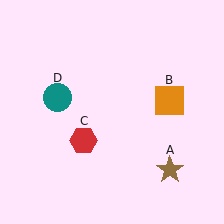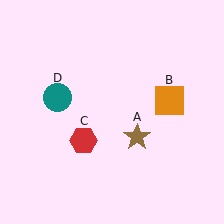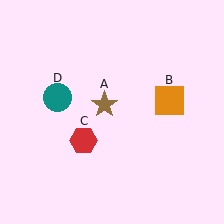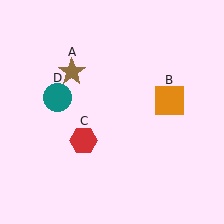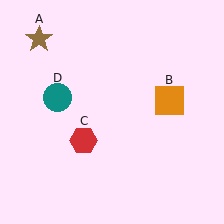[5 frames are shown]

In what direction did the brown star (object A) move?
The brown star (object A) moved up and to the left.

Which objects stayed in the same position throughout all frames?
Orange square (object B) and red hexagon (object C) and teal circle (object D) remained stationary.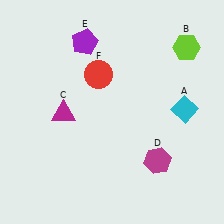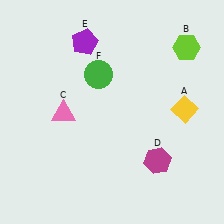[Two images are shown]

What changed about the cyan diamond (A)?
In Image 1, A is cyan. In Image 2, it changed to yellow.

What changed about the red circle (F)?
In Image 1, F is red. In Image 2, it changed to green.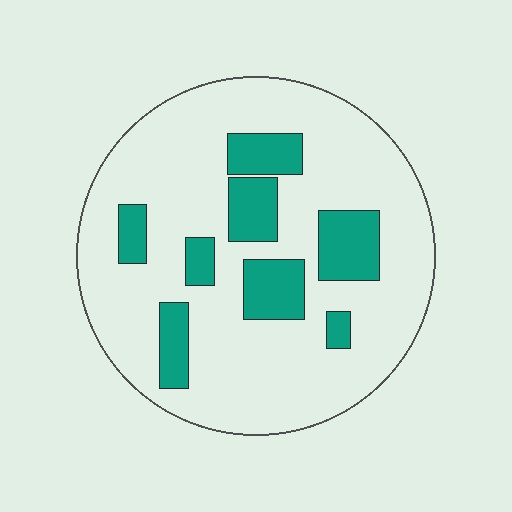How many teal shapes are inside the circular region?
8.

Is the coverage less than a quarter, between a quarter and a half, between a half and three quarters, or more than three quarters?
Less than a quarter.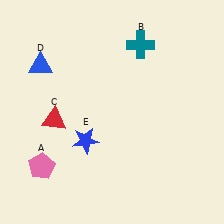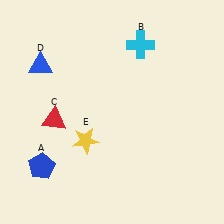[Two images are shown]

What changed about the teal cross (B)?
In Image 1, B is teal. In Image 2, it changed to cyan.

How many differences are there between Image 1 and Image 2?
There are 3 differences between the two images.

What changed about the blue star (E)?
In Image 1, E is blue. In Image 2, it changed to yellow.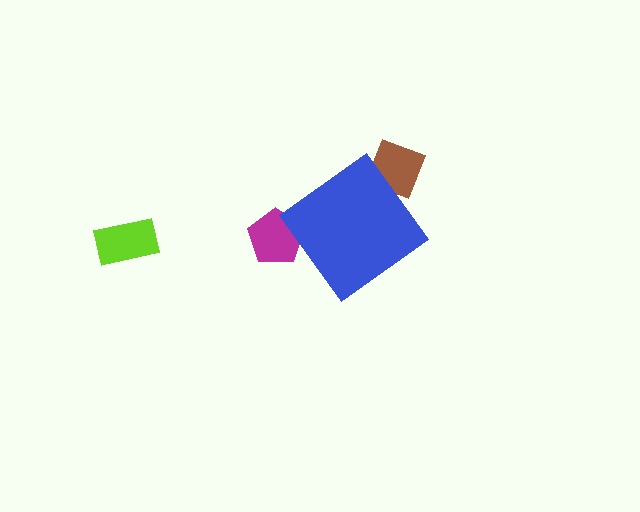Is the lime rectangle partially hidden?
No, the lime rectangle is fully visible.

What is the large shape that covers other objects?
A blue diamond.